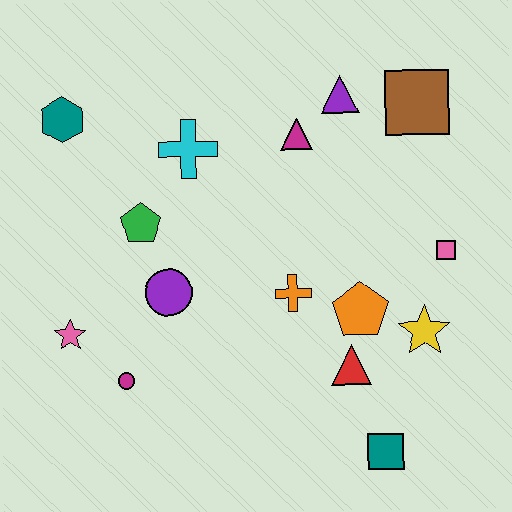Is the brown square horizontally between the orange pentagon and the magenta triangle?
No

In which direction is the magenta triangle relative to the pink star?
The magenta triangle is to the right of the pink star.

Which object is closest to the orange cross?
The orange pentagon is closest to the orange cross.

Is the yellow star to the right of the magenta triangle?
Yes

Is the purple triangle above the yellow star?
Yes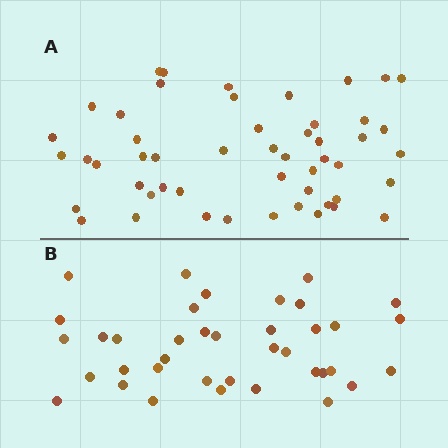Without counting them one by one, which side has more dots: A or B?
Region A (the top region) has more dots.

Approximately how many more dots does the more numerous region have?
Region A has approximately 15 more dots than region B.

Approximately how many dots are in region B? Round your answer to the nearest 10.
About 40 dots. (The exact count is 38, which rounds to 40.)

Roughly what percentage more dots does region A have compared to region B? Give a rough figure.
About 35% more.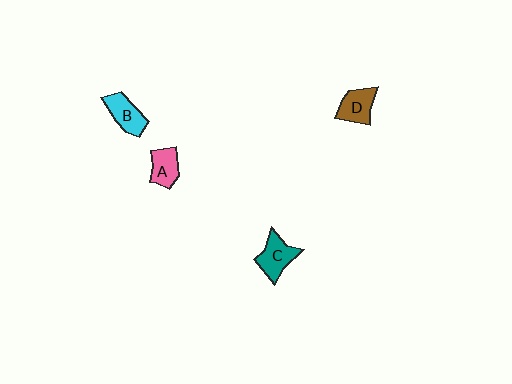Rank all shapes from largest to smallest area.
From largest to smallest: C (teal), B (cyan), D (brown), A (pink).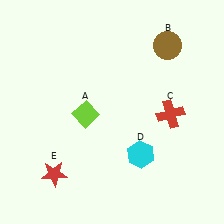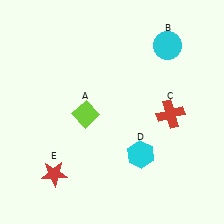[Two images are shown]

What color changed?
The circle (B) changed from brown in Image 1 to cyan in Image 2.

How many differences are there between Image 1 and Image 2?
There is 1 difference between the two images.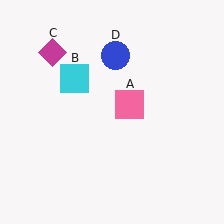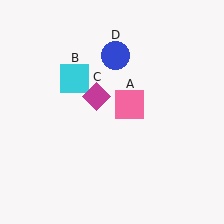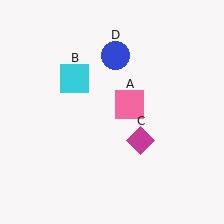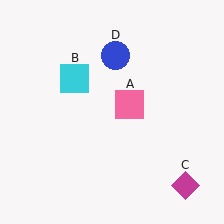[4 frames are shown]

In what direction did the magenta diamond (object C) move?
The magenta diamond (object C) moved down and to the right.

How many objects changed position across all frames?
1 object changed position: magenta diamond (object C).